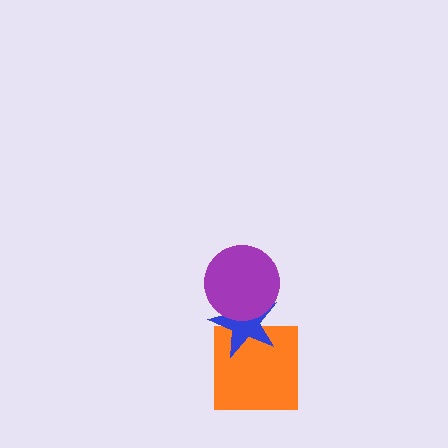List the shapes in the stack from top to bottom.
From top to bottom: the purple circle, the blue star, the orange square.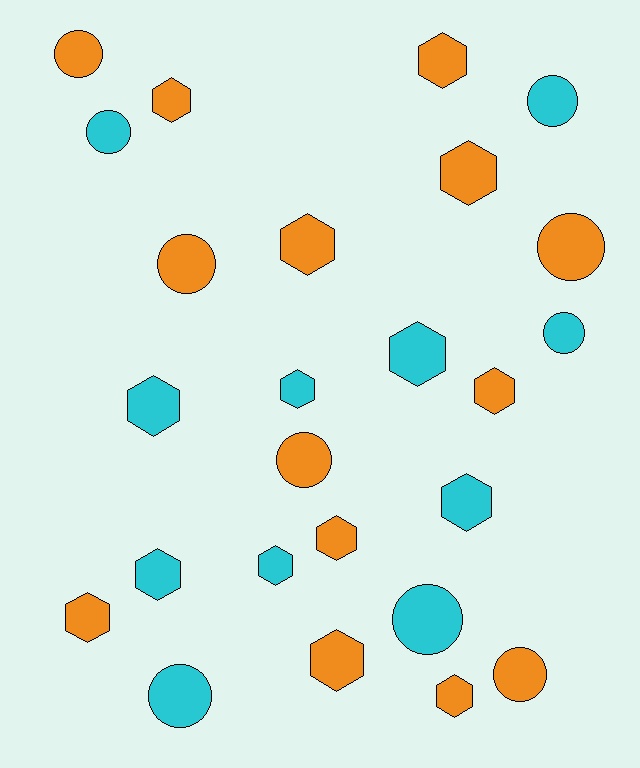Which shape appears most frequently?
Hexagon, with 15 objects.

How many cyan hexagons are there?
There are 6 cyan hexagons.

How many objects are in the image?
There are 25 objects.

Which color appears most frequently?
Orange, with 14 objects.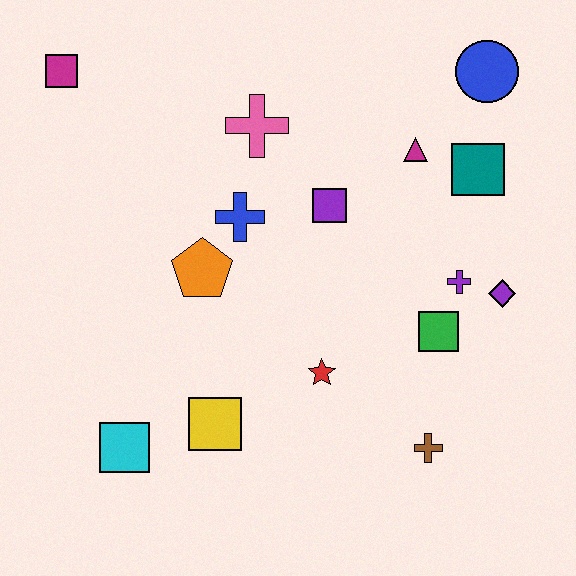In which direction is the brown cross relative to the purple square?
The brown cross is below the purple square.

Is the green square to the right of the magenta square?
Yes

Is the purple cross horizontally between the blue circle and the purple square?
Yes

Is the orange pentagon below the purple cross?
No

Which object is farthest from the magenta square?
The brown cross is farthest from the magenta square.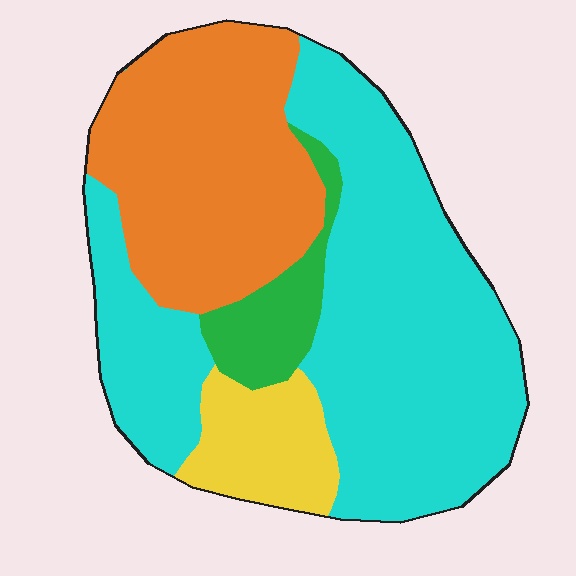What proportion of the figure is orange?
Orange takes up between a sixth and a third of the figure.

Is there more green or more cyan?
Cyan.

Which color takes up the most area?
Cyan, at roughly 50%.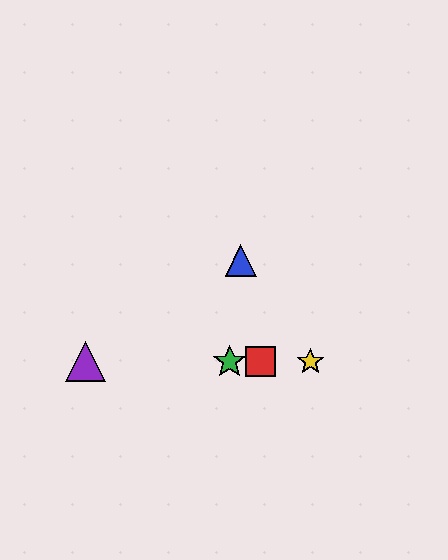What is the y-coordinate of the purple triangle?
The purple triangle is at y≈362.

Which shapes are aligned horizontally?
The red square, the green star, the yellow star, the purple triangle are aligned horizontally.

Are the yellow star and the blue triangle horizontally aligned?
No, the yellow star is at y≈362 and the blue triangle is at y≈260.